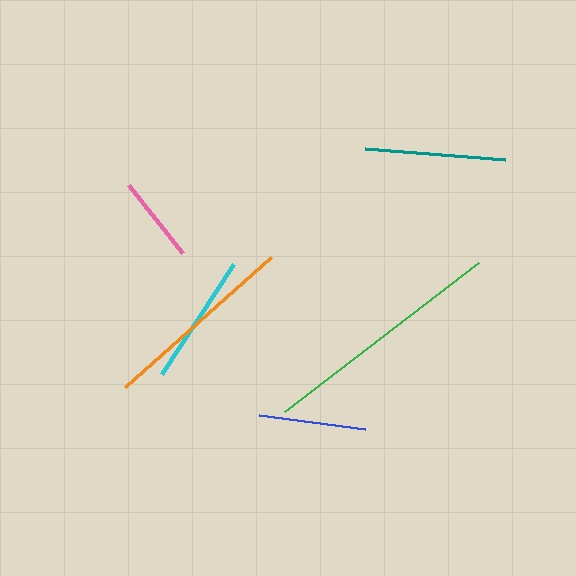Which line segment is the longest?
The green line is the longest at approximately 244 pixels.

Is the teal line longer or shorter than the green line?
The green line is longer than the teal line.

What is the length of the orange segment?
The orange segment is approximately 196 pixels long.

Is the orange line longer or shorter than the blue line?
The orange line is longer than the blue line.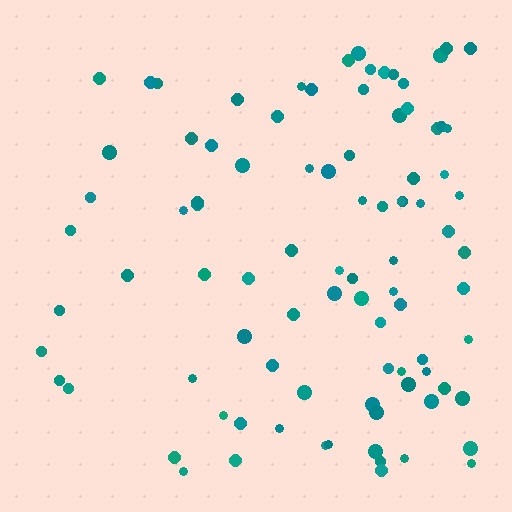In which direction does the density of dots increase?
From left to right, with the right side densest.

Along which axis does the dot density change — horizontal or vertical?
Horizontal.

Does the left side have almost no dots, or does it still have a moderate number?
Still a moderate number, just noticeably fewer than the right.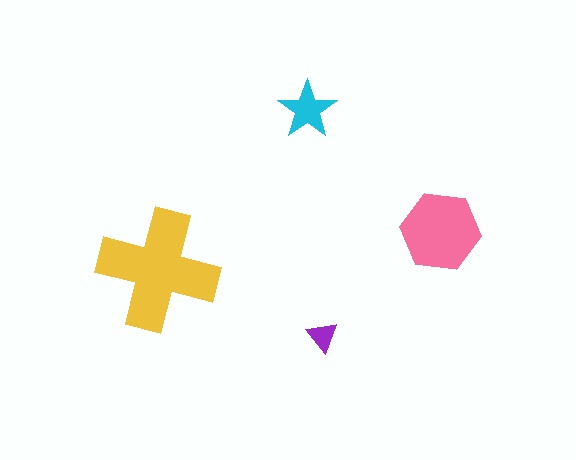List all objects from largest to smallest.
The yellow cross, the pink hexagon, the cyan star, the purple triangle.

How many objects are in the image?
There are 4 objects in the image.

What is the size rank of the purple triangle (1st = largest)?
4th.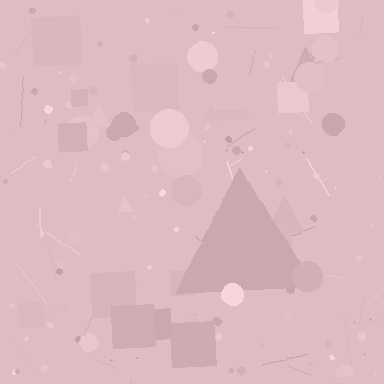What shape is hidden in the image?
A triangle is hidden in the image.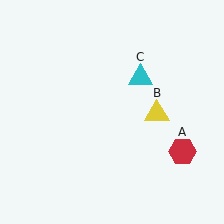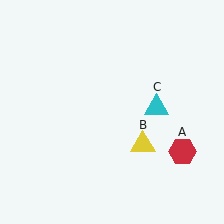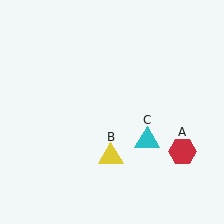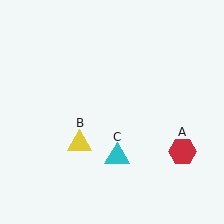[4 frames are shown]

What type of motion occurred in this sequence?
The yellow triangle (object B), cyan triangle (object C) rotated clockwise around the center of the scene.